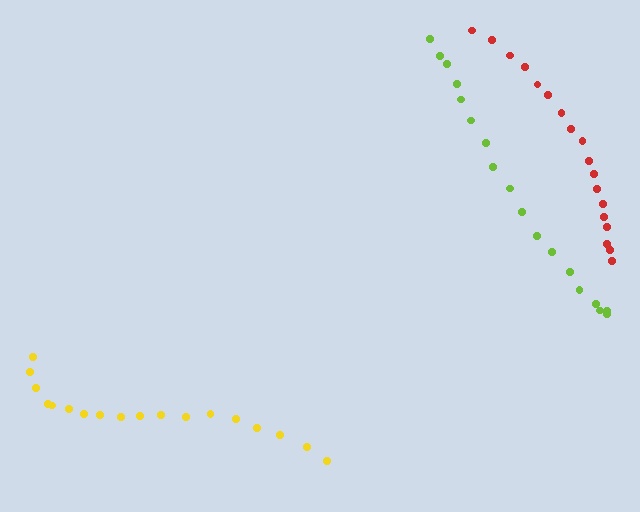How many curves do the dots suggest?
There are 3 distinct paths.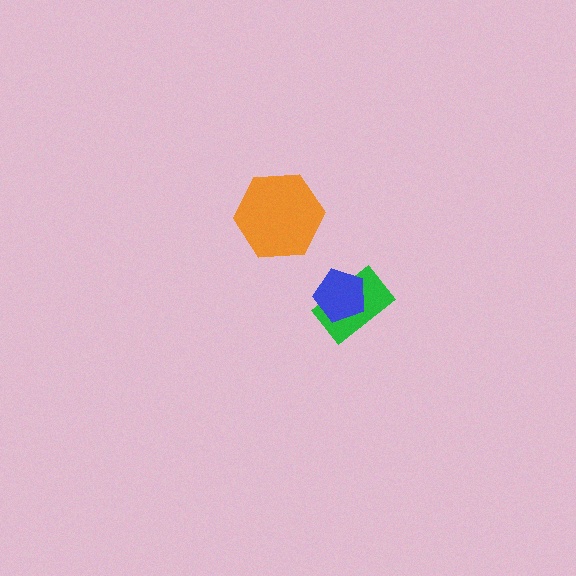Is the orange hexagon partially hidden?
No, no other shape covers it.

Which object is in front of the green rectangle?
The blue pentagon is in front of the green rectangle.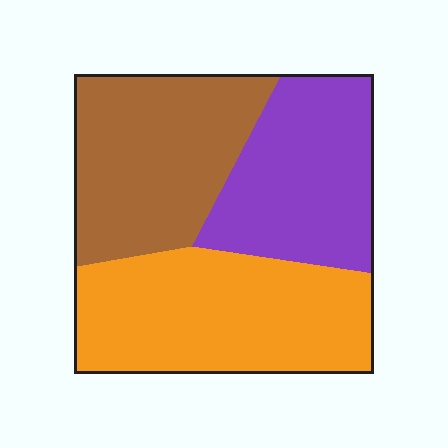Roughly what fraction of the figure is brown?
Brown covers about 35% of the figure.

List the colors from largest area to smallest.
From largest to smallest: orange, brown, purple.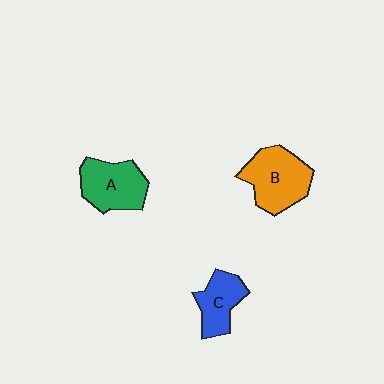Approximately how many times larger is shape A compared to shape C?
Approximately 1.3 times.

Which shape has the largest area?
Shape B (orange).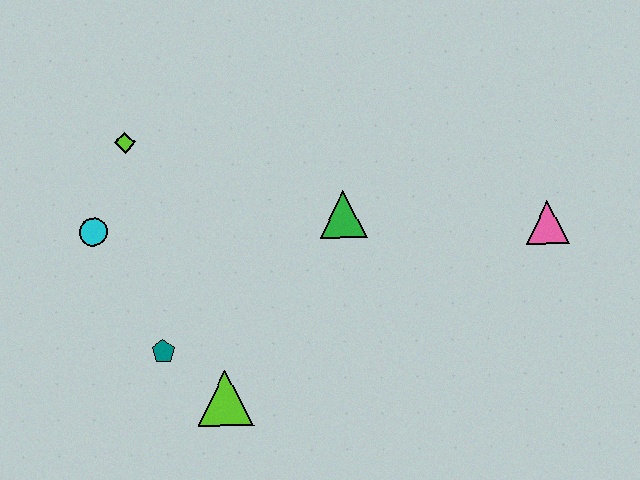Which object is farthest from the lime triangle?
The pink triangle is farthest from the lime triangle.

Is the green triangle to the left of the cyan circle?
No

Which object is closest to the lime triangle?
The teal pentagon is closest to the lime triangle.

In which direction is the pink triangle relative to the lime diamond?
The pink triangle is to the right of the lime diamond.